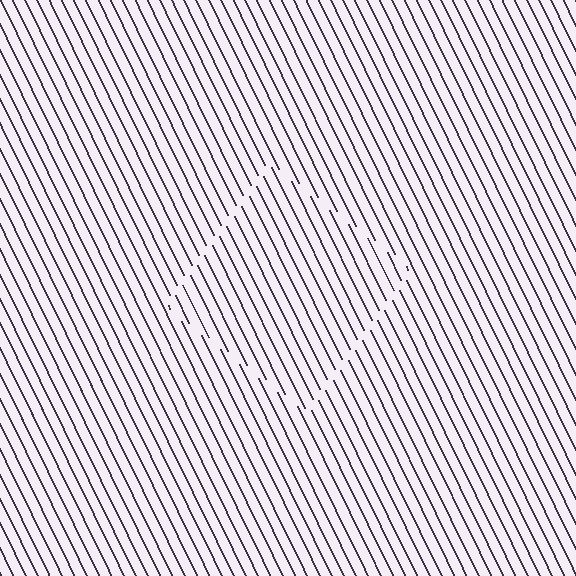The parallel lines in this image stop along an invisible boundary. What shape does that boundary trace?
An illusory square. The interior of the shape contains the same grating, shifted by half a period — the contour is defined by the phase discontinuity where line-ends from the inner and outer gratings abut.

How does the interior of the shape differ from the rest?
The interior of the shape contains the same grating, shifted by half a period — the contour is defined by the phase discontinuity where line-ends from the inner and outer gratings abut.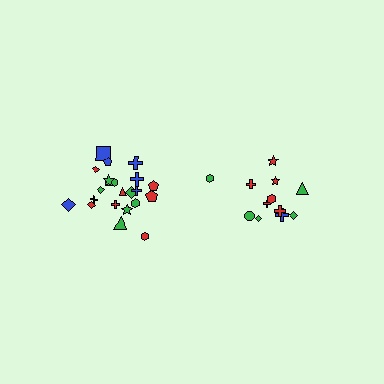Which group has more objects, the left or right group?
The left group.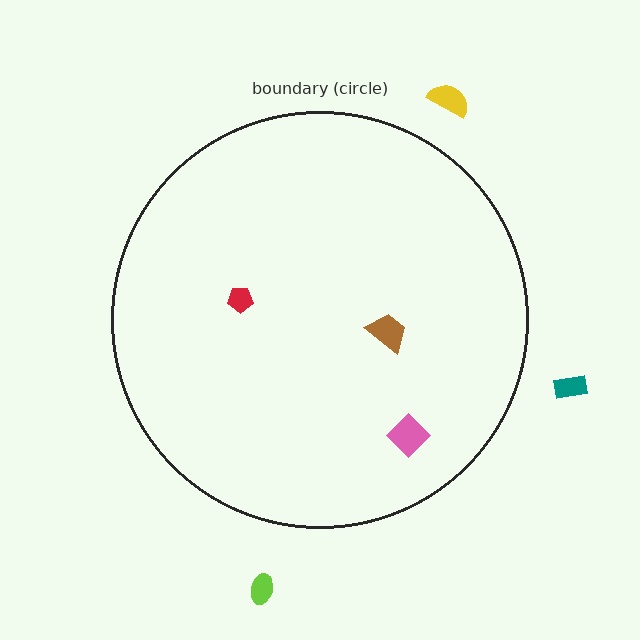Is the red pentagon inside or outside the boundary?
Inside.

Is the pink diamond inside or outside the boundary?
Inside.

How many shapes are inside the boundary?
3 inside, 3 outside.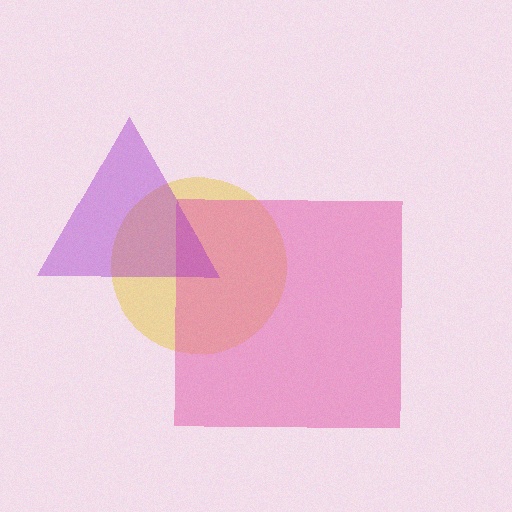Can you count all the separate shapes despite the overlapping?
Yes, there are 3 separate shapes.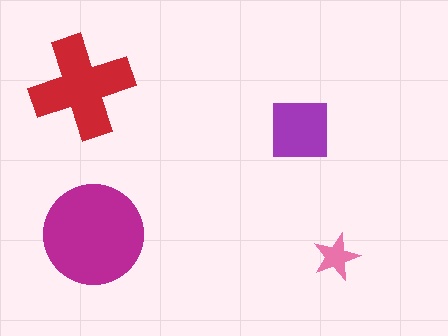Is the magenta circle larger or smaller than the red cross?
Larger.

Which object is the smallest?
The pink star.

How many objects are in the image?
There are 4 objects in the image.